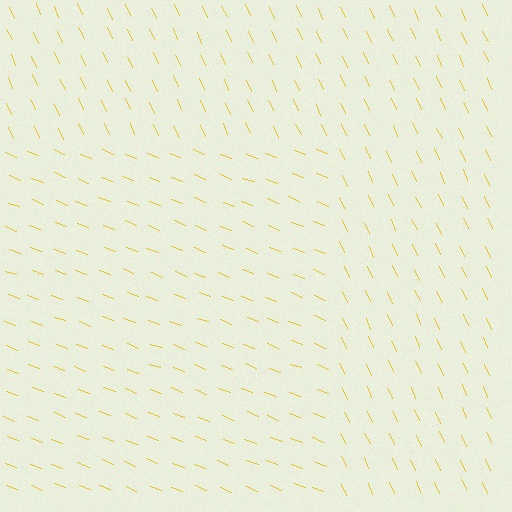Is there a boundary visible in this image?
Yes, there is a texture boundary formed by a change in line orientation.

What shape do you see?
I see a rectangle.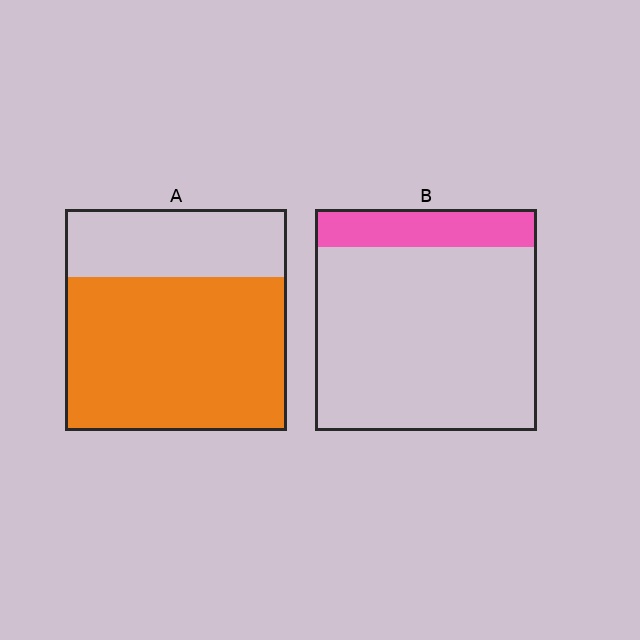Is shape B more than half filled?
No.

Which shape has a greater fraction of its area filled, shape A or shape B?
Shape A.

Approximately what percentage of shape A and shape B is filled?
A is approximately 70% and B is approximately 15%.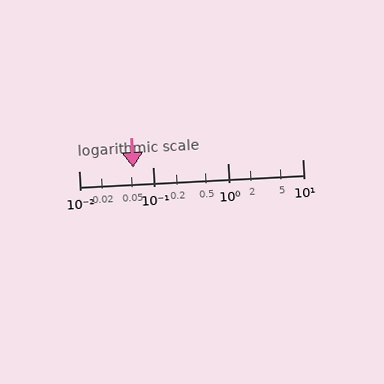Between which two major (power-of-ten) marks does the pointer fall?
The pointer is between 0.01 and 0.1.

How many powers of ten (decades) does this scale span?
The scale spans 3 decades, from 0.01 to 10.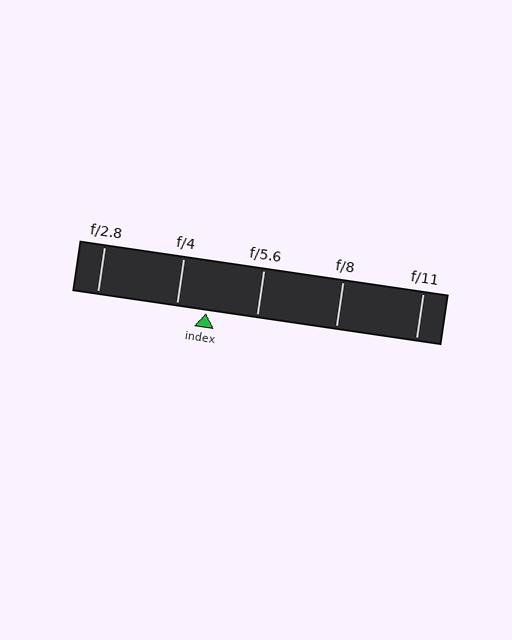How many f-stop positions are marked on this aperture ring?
There are 5 f-stop positions marked.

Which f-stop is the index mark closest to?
The index mark is closest to f/4.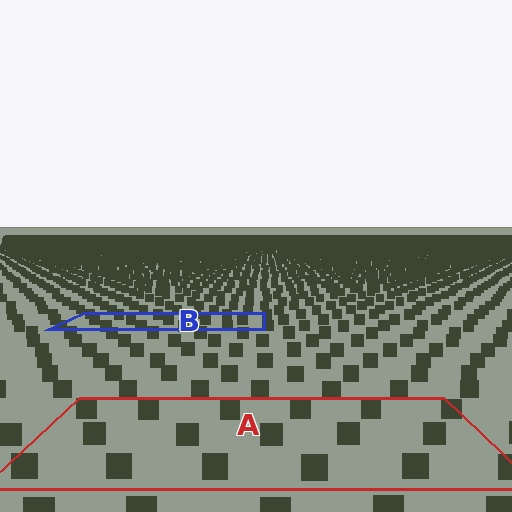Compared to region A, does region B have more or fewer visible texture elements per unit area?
Region B has more texture elements per unit area — they are packed more densely because it is farther away.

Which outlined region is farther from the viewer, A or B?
Region B is farther from the viewer — the texture elements inside it appear smaller and more densely packed.